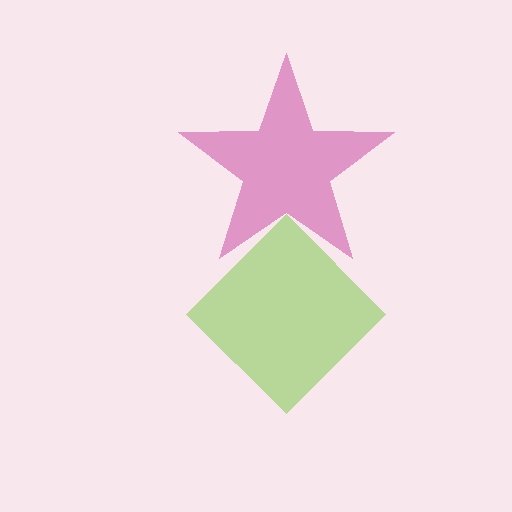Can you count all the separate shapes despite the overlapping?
Yes, there are 2 separate shapes.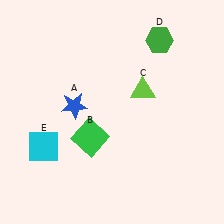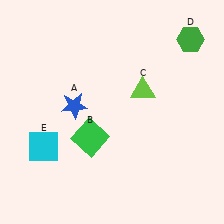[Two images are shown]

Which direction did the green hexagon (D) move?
The green hexagon (D) moved right.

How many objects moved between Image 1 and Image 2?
1 object moved between the two images.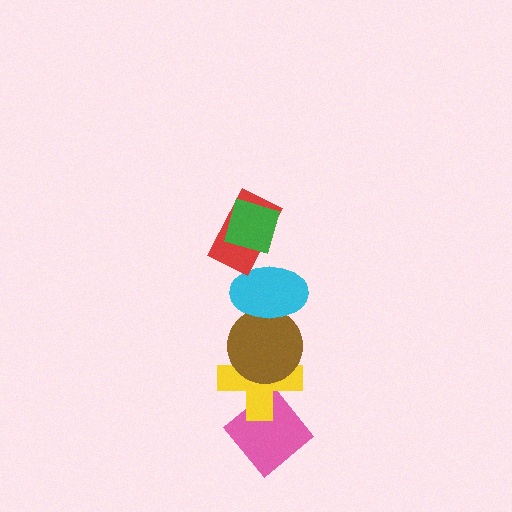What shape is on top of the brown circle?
The cyan ellipse is on top of the brown circle.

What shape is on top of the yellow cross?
The brown circle is on top of the yellow cross.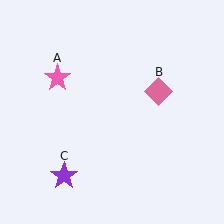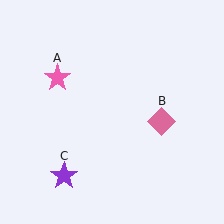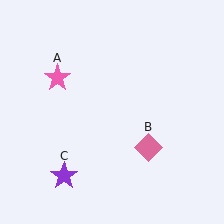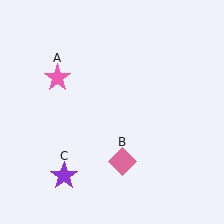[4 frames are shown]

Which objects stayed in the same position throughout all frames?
Pink star (object A) and purple star (object C) remained stationary.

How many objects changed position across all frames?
1 object changed position: pink diamond (object B).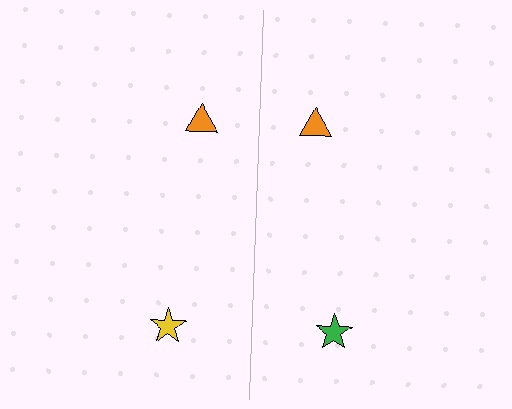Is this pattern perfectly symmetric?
No, the pattern is not perfectly symmetric. The green star on the right side breaks the symmetry — its mirror counterpart is yellow.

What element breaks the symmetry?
The green star on the right side breaks the symmetry — its mirror counterpart is yellow.